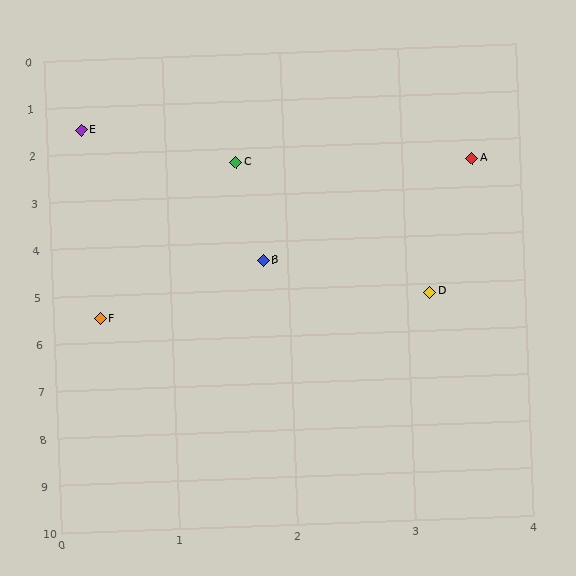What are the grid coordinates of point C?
Point C is at approximately (1.6, 2.3).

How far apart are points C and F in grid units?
Points C and F are about 3.4 grid units apart.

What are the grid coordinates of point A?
Point A is at approximately (3.6, 2.4).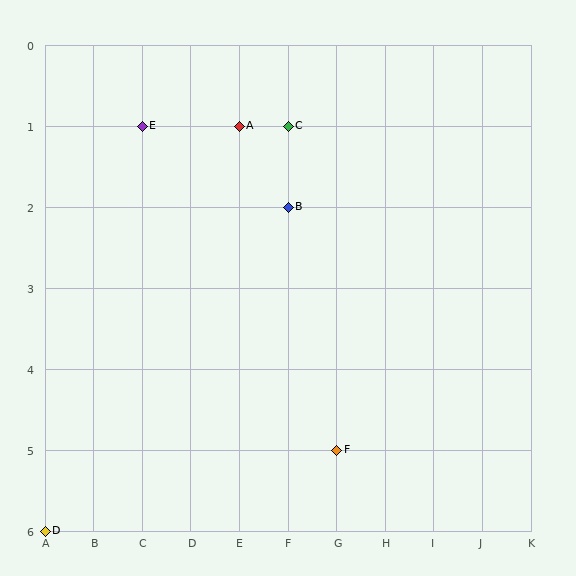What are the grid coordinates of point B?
Point B is at grid coordinates (F, 2).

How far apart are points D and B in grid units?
Points D and B are 5 columns and 4 rows apart (about 6.4 grid units diagonally).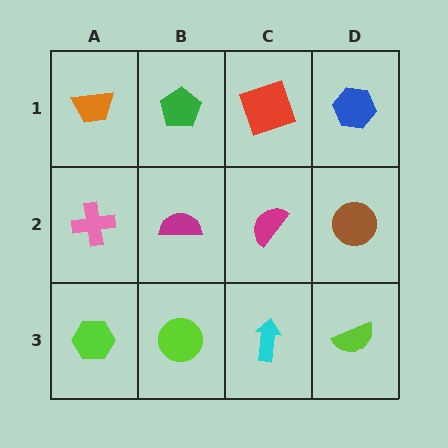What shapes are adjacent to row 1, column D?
A brown circle (row 2, column D), a red square (row 1, column C).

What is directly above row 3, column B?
A magenta semicircle.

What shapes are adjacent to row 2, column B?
A green pentagon (row 1, column B), a lime circle (row 3, column B), a pink cross (row 2, column A), a magenta semicircle (row 2, column C).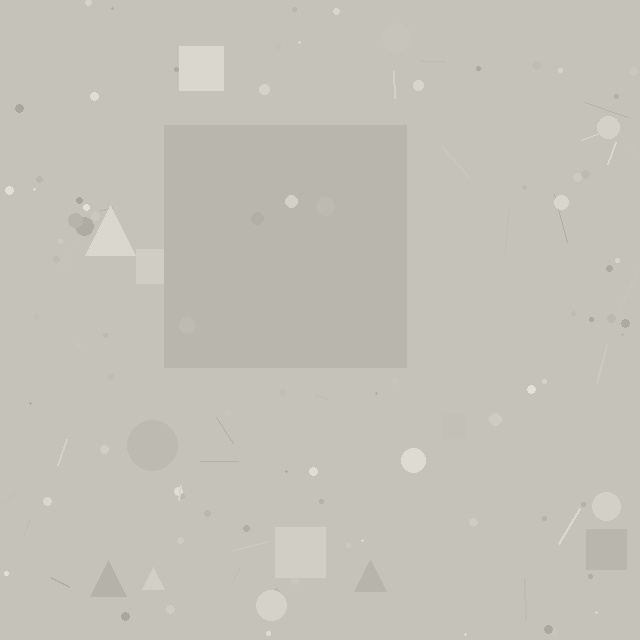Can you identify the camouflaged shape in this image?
The camouflaged shape is a square.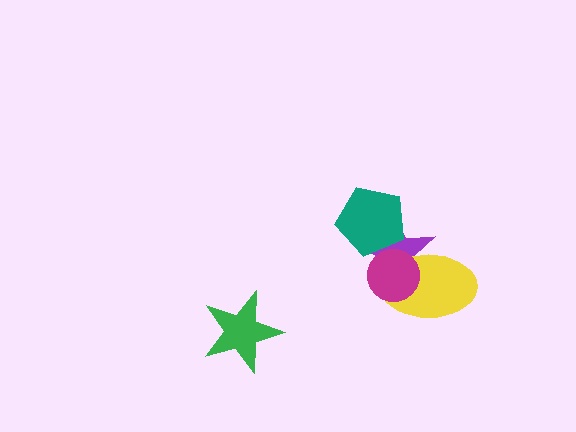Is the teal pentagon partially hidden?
No, no other shape covers it.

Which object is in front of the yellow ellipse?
The magenta circle is in front of the yellow ellipse.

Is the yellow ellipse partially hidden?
Yes, it is partially covered by another shape.